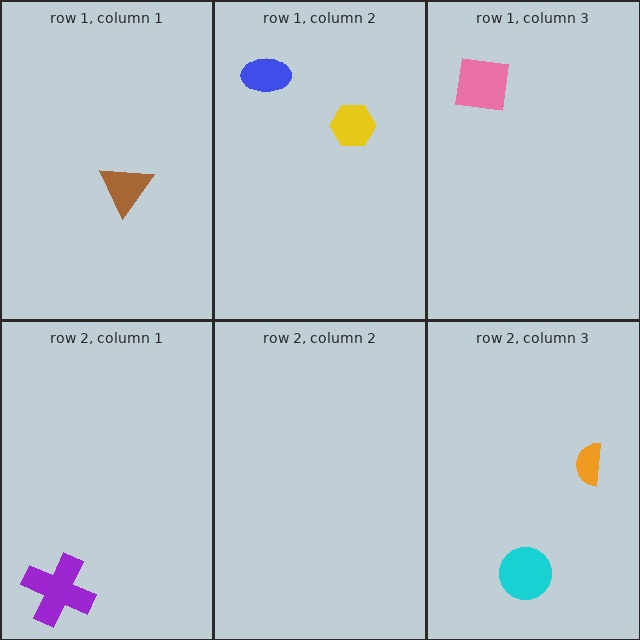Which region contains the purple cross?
The row 2, column 1 region.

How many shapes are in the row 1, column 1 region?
1.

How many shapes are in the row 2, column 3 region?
2.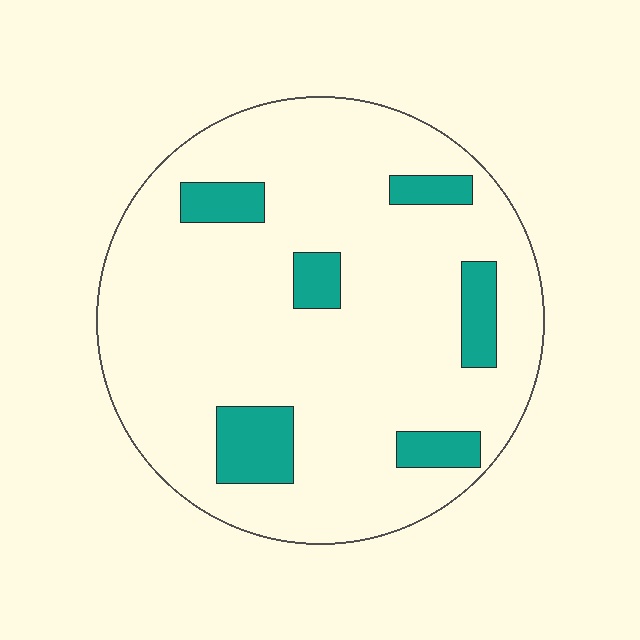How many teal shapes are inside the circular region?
6.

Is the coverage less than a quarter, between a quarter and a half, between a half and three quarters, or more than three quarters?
Less than a quarter.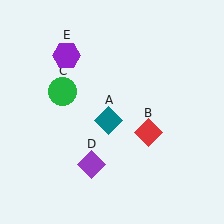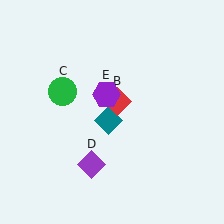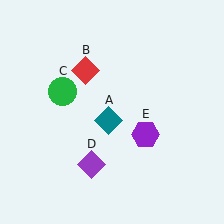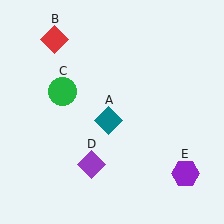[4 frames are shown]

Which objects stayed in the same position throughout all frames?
Teal diamond (object A) and green circle (object C) and purple diamond (object D) remained stationary.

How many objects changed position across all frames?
2 objects changed position: red diamond (object B), purple hexagon (object E).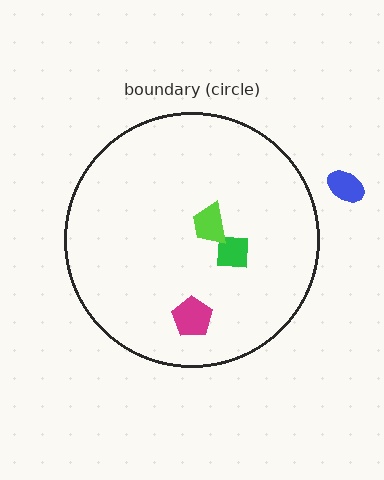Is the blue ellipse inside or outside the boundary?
Outside.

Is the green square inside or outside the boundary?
Inside.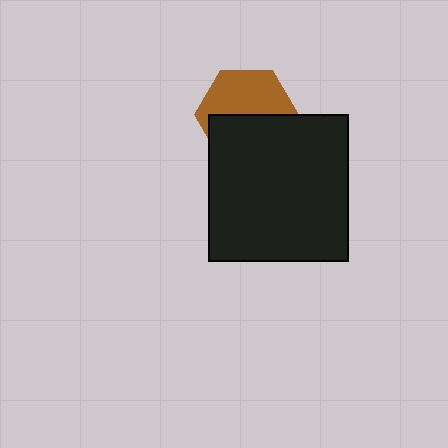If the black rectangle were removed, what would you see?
You would see the complete brown hexagon.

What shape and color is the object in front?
The object in front is a black rectangle.